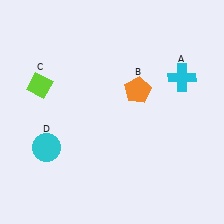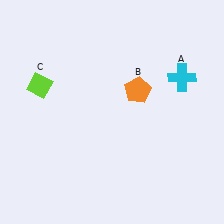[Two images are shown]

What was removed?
The cyan circle (D) was removed in Image 2.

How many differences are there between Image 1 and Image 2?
There is 1 difference between the two images.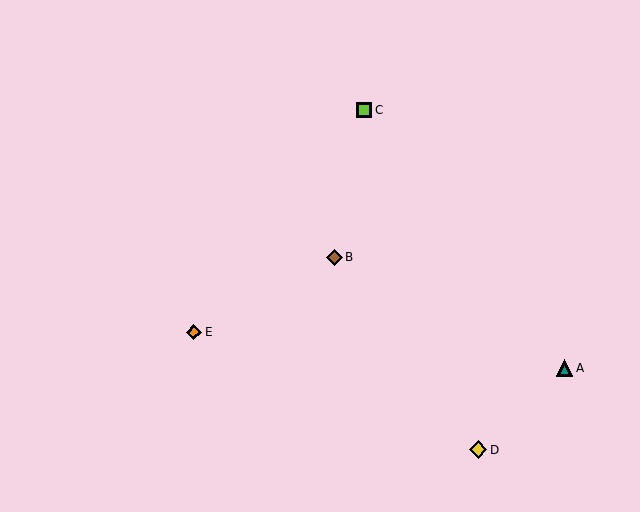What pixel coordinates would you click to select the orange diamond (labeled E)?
Click at (194, 332) to select the orange diamond E.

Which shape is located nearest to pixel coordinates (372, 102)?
The lime square (labeled C) at (364, 110) is nearest to that location.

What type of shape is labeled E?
Shape E is an orange diamond.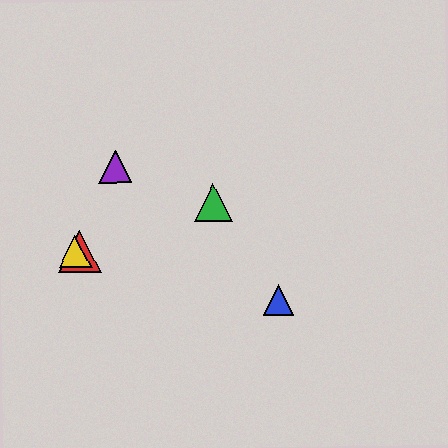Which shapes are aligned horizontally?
The red triangle, the yellow triangle are aligned horizontally.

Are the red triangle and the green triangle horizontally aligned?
No, the red triangle is at y≈252 and the green triangle is at y≈203.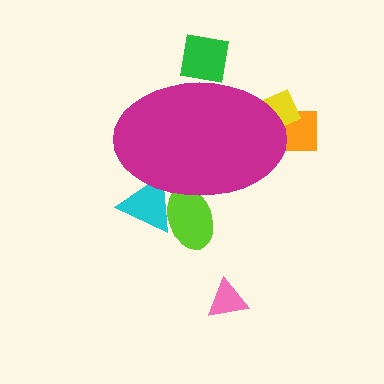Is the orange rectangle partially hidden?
Yes, the orange rectangle is partially hidden behind the magenta ellipse.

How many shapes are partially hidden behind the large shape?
5 shapes are partially hidden.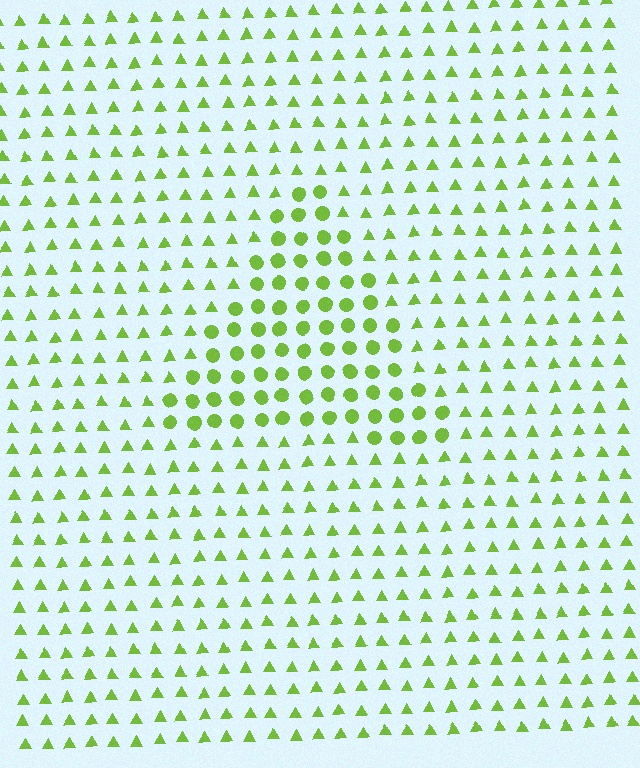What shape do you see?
I see a triangle.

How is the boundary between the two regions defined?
The boundary is defined by a change in element shape: circles inside vs. triangles outside. All elements share the same color and spacing.